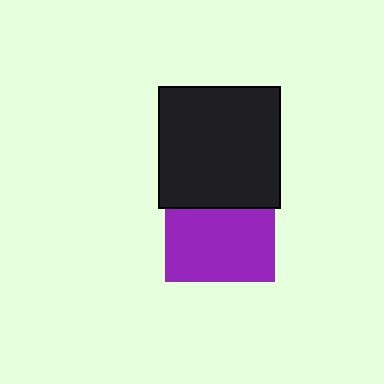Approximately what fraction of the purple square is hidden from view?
Roughly 35% of the purple square is hidden behind the black square.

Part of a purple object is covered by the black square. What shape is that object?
It is a square.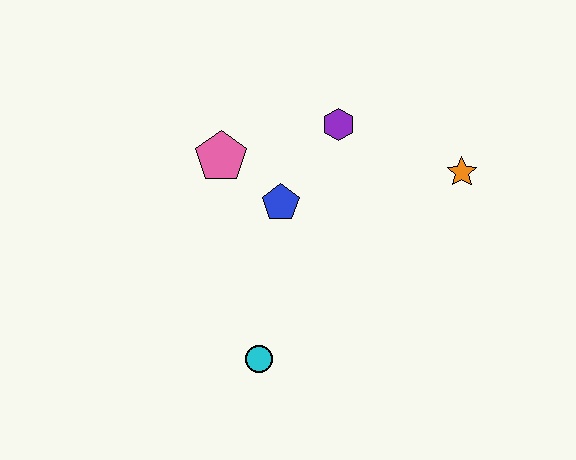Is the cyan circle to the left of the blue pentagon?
Yes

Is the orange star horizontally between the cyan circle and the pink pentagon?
No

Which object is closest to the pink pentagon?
The blue pentagon is closest to the pink pentagon.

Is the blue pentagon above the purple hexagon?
No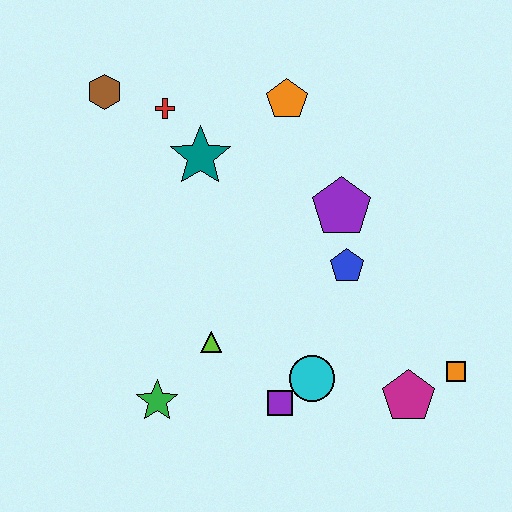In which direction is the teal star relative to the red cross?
The teal star is below the red cross.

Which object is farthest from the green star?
The orange pentagon is farthest from the green star.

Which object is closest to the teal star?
The red cross is closest to the teal star.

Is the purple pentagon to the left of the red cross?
No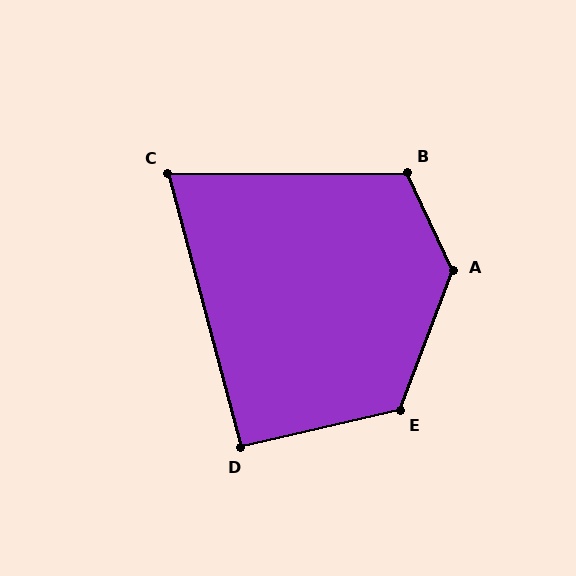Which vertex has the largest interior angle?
A, at approximately 134 degrees.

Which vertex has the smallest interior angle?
C, at approximately 75 degrees.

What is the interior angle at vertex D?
Approximately 92 degrees (approximately right).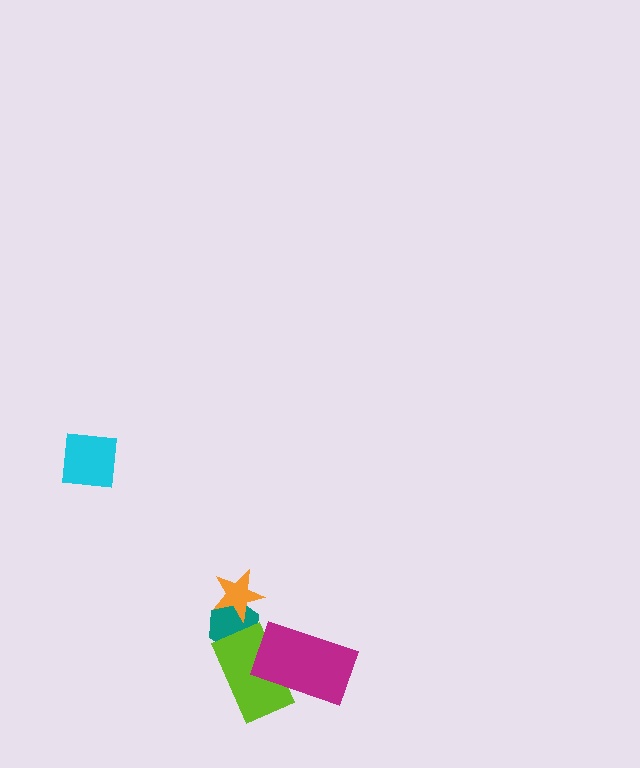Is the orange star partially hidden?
No, no other shape covers it.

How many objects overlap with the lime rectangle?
2 objects overlap with the lime rectangle.